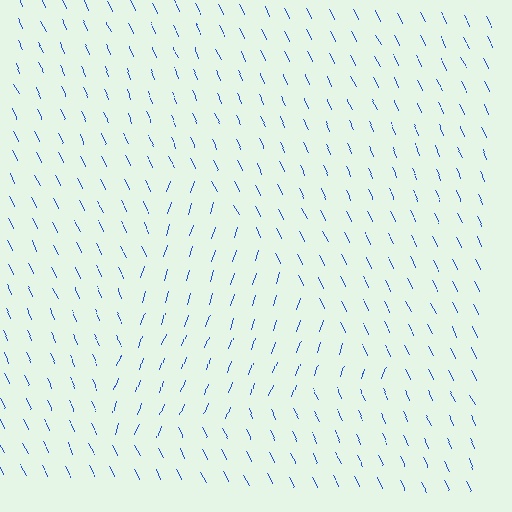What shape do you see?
I see a triangle.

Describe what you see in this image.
The image is filled with small blue line segments. A triangle region in the image has lines oriented differently from the surrounding lines, creating a visible texture boundary.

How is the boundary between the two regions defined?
The boundary is defined purely by a change in line orientation (approximately 45 degrees difference). All lines are the same color and thickness.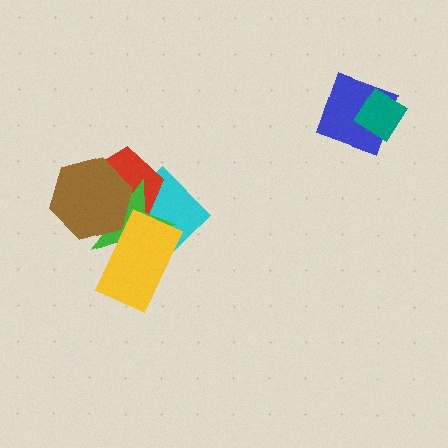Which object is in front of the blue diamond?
The teal diamond is in front of the blue diamond.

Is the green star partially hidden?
Yes, it is partially covered by another shape.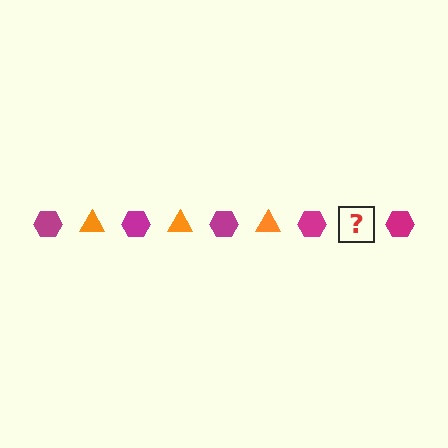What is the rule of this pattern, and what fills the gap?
The rule is that the pattern alternates between magenta hexagon and orange triangle. The gap should be filled with an orange triangle.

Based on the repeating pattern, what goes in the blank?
The blank should be an orange triangle.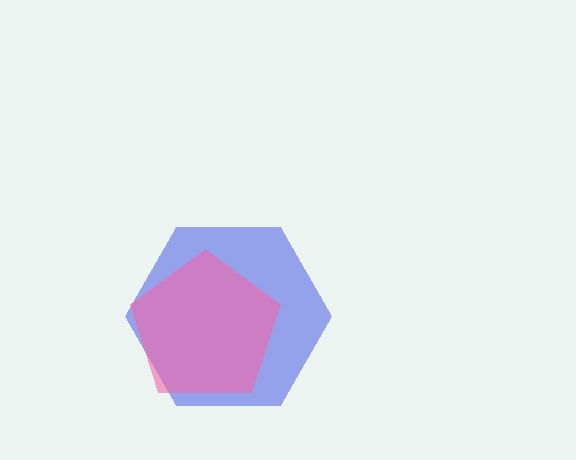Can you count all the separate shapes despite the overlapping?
Yes, there are 2 separate shapes.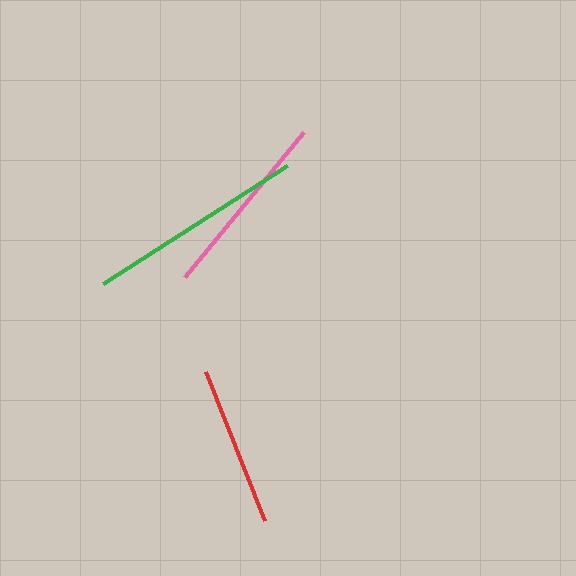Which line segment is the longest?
The green line is the longest at approximately 219 pixels.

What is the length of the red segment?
The red segment is approximately 160 pixels long.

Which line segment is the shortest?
The red line is the shortest at approximately 160 pixels.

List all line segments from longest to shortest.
From longest to shortest: green, pink, red.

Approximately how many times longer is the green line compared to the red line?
The green line is approximately 1.4 times the length of the red line.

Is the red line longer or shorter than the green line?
The green line is longer than the red line.